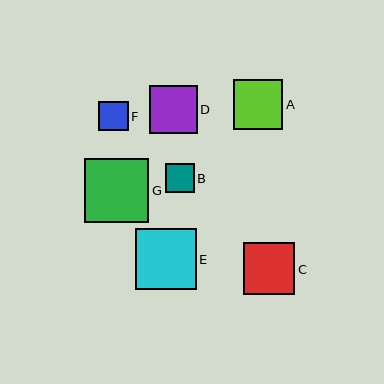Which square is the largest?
Square G is the largest with a size of approximately 64 pixels.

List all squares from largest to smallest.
From largest to smallest: G, E, C, A, D, F, B.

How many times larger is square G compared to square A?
Square G is approximately 1.3 times the size of square A.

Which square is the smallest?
Square B is the smallest with a size of approximately 29 pixels.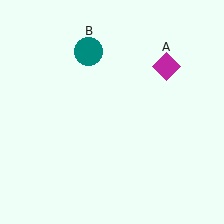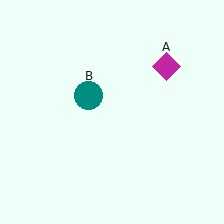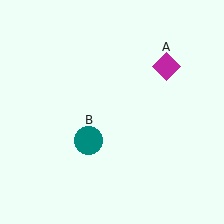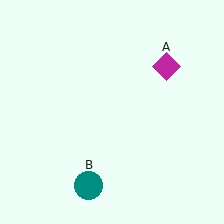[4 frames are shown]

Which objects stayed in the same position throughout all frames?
Magenta diamond (object A) remained stationary.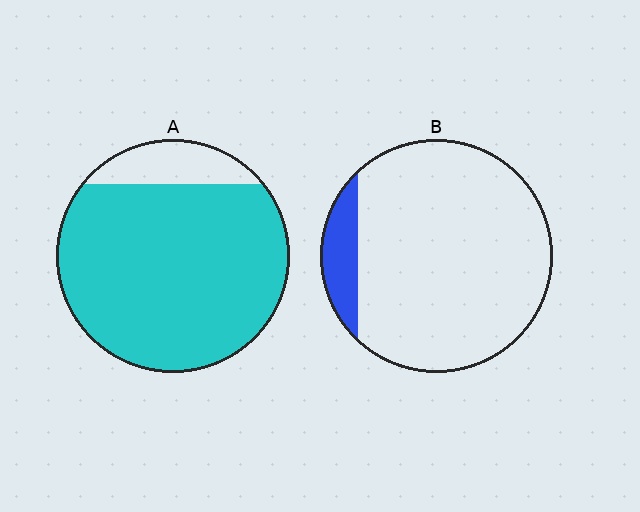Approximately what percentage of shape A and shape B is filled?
A is approximately 85% and B is approximately 10%.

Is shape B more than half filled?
No.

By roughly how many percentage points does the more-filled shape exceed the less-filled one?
By roughly 75 percentage points (A over B).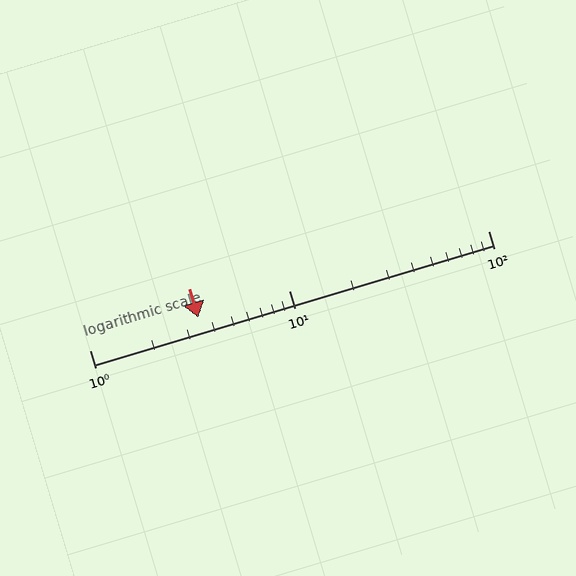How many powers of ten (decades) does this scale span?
The scale spans 2 decades, from 1 to 100.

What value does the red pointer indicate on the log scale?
The pointer indicates approximately 3.5.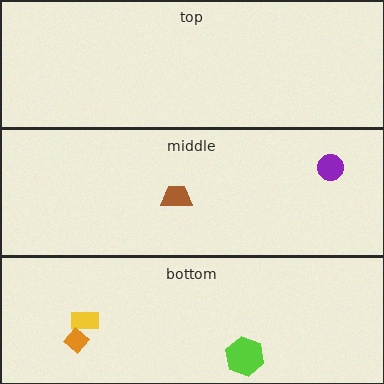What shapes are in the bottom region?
The lime hexagon, the yellow rectangle, the orange diamond.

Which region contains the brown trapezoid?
The middle region.